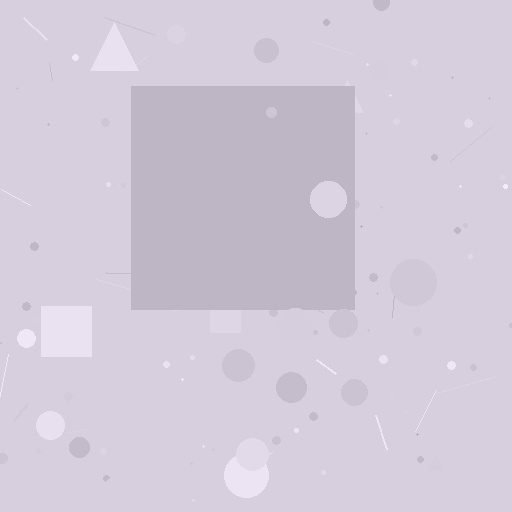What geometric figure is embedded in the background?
A square is embedded in the background.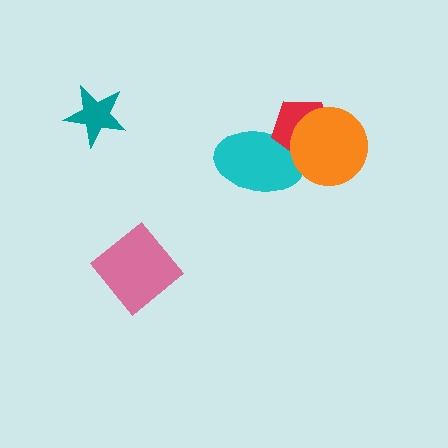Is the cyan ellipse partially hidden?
Yes, it is partially covered by another shape.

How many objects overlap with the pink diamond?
0 objects overlap with the pink diamond.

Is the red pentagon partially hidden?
Yes, it is partially covered by another shape.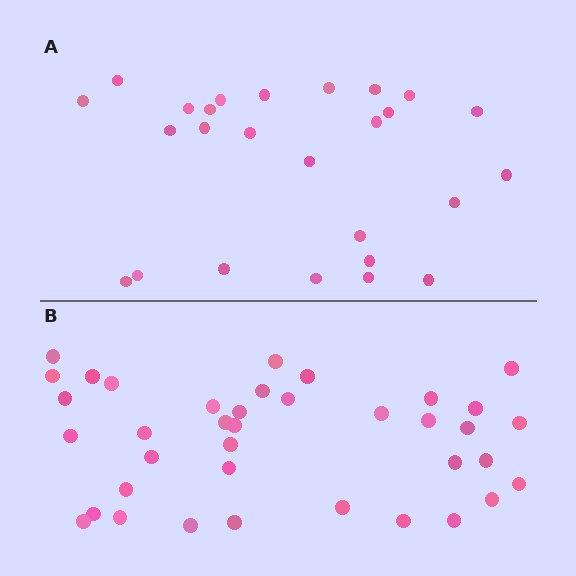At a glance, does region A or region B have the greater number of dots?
Region B (the bottom region) has more dots.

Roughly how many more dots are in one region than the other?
Region B has roughly 12 or so more dots than region A.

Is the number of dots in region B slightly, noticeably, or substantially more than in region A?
Region B has substantially more. The ratio is roughly 1.5 to 1.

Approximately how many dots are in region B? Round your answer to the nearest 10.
About 40 dots. (The exact count is 38, which rounds to 40.)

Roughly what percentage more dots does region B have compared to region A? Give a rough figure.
About 45% more.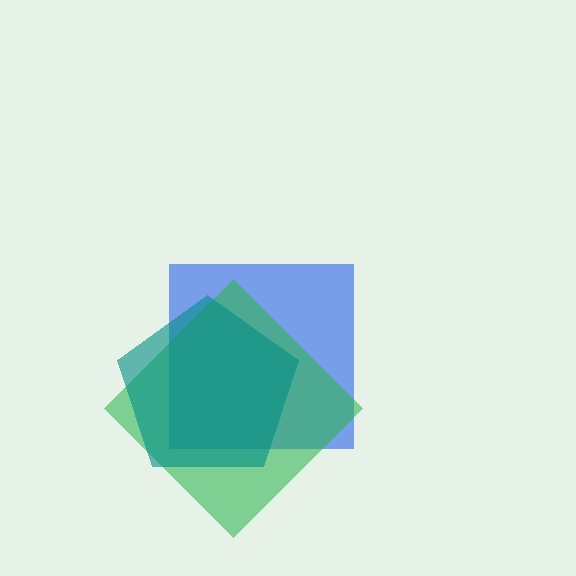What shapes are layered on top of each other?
The layered shapes are: a blue square, a green diamond, a teal pentagon.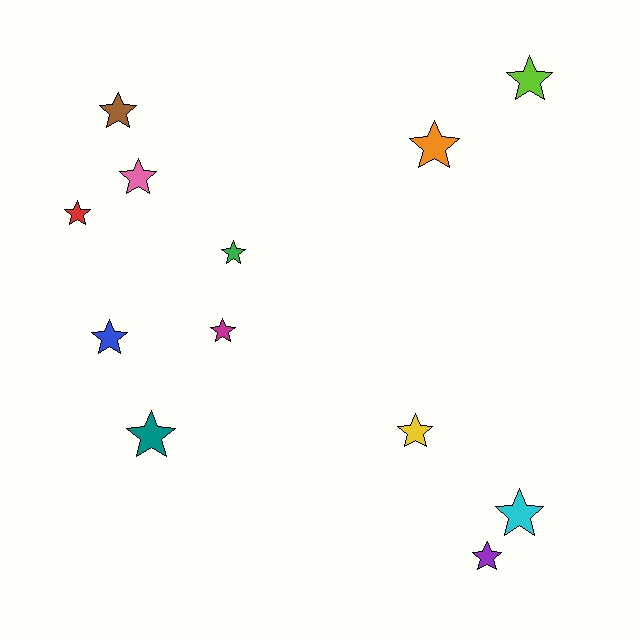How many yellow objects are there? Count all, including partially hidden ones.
There is 1 yellow object.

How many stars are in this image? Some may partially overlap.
There are 12 stars.